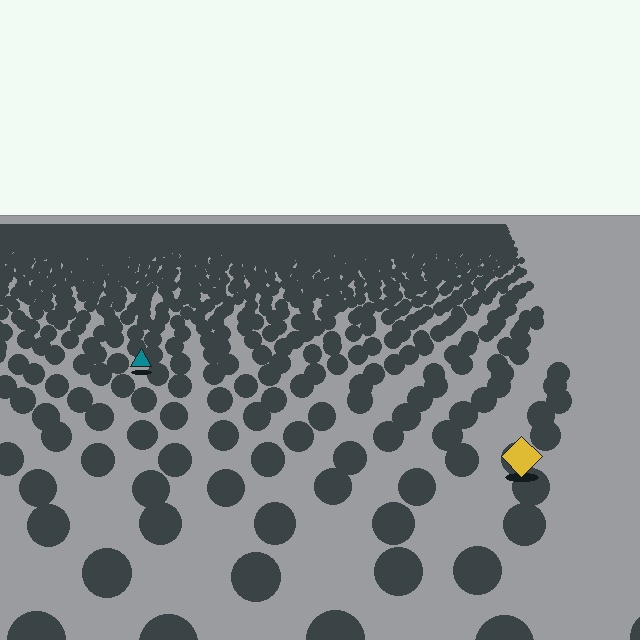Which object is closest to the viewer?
The yellow diamond is closest. The texture marks near it are larger and more spread out.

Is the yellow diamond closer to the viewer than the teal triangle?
Yes. The yellow diamond is closer — you can tell from the texture gradient: the ground texture is coarser near it.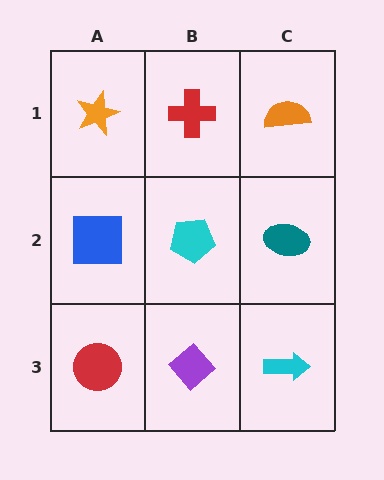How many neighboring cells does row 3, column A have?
2.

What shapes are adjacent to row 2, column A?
An orange star (row 1, column A), a red circle (row 3, column A), a cyan pentagon (row 2, column B).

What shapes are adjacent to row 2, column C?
An orange semicircle (row 1, column C), a cyan arrow (row 3, column C), a cyan pentagon (row 2, column B).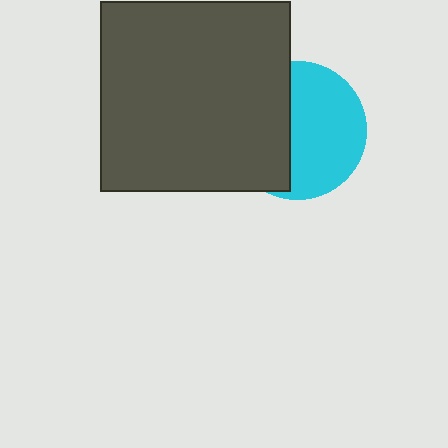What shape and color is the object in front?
The object in front is a dark gray square.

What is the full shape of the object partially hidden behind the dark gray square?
The partially hidden object is a cyan circle.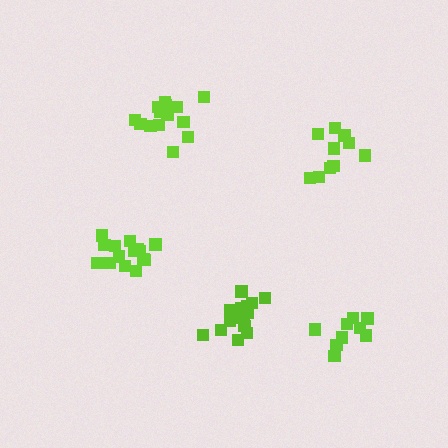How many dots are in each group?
Group 1: 14 dots, Group 2: 15 dots, Group 3: 9 dots, Group 4: 10 dots, Group 5: 15 dots (63 total).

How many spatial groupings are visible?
There are 5 spatial groupings.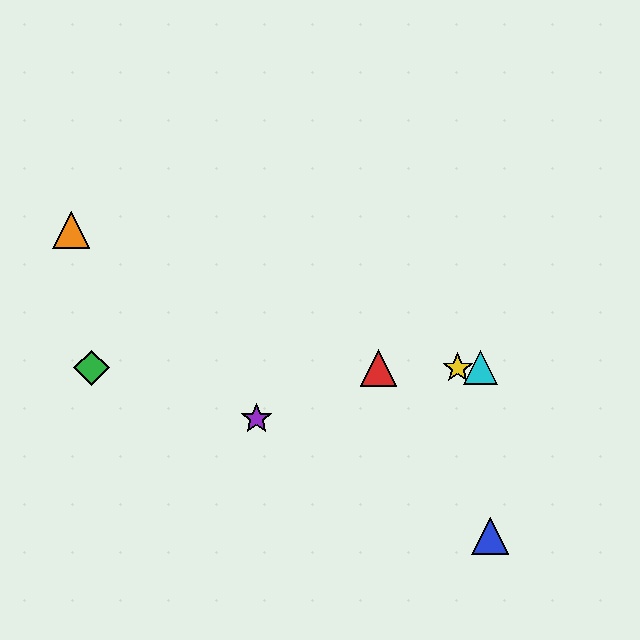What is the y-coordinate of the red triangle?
The red triangle is at y≈368.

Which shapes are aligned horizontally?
The red triangle, the green diamond, the yellow star, the cyan triangle are aligned horizontally.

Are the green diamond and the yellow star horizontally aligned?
Yes, both are at y≈368.